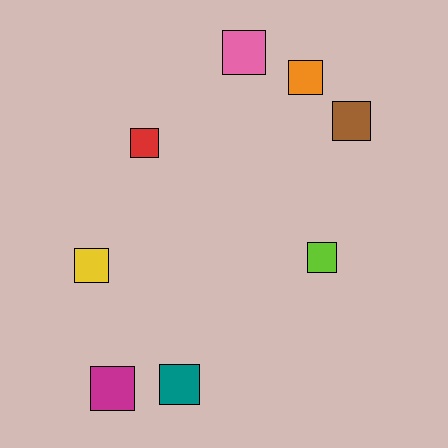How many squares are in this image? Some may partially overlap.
There are 8 squares.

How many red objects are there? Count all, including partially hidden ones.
There is 1 red object.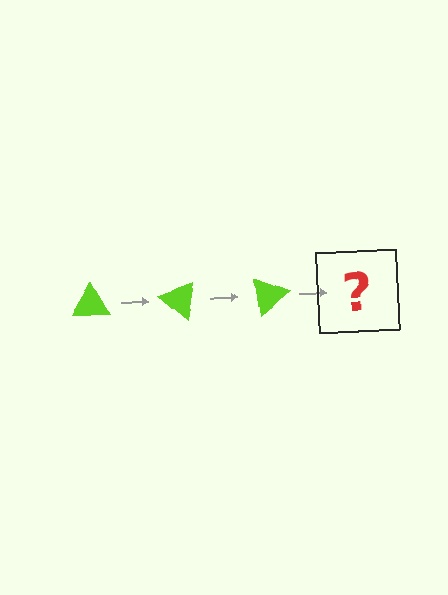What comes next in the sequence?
The next element should be a lime triangle rotated 120 degrees.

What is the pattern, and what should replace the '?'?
The pattern is that the triangle rotates 40 degrees each step. The '?' should be a lime triangle rotated 120 degrees.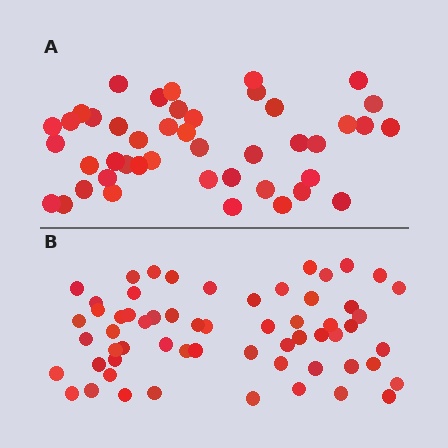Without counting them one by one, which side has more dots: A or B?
Region B (the bottom region) has more dots.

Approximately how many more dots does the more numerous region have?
Region B has approximately 15 more dots than region A.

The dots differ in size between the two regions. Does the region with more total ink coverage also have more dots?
No. Region A has more total ink coverage because its dots are larger, but region B actually contains more individual dots. Total area can be misleading — the number of items is what matters here.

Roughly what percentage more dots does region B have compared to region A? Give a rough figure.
About 35% more.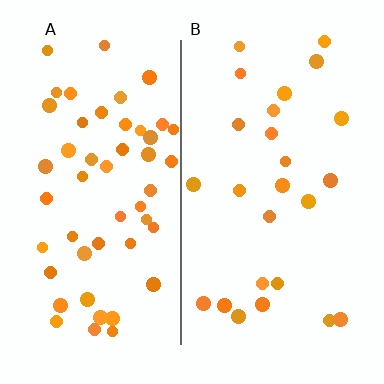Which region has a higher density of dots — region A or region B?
A (the left).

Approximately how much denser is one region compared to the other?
Approximately 2.1× — region A over region B.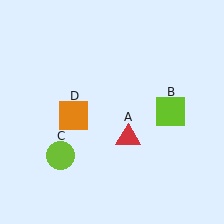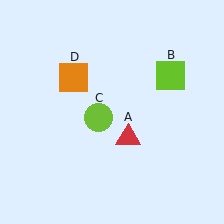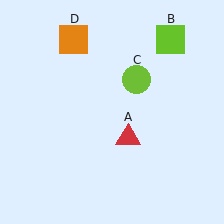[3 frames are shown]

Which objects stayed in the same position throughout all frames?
Red triangle (object A) remained stationary.